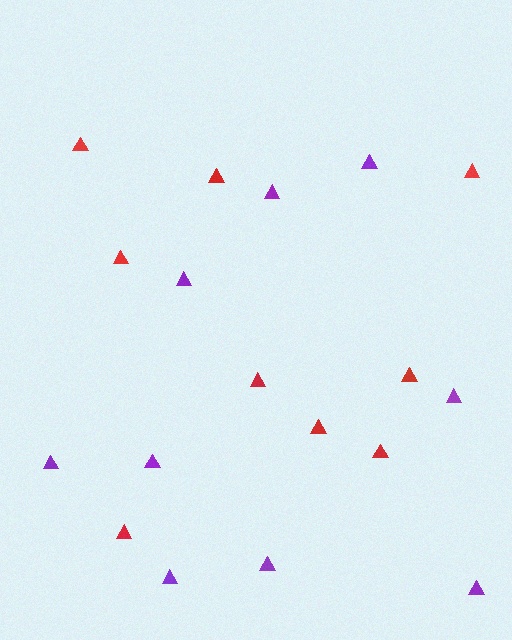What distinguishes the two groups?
There are 2 groups: one group of purple triangles (9) and one group of red triangles (9).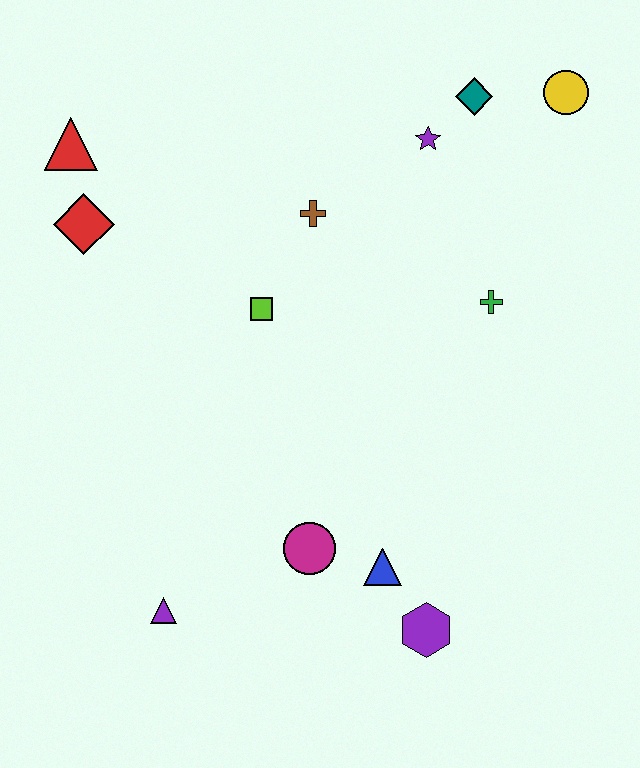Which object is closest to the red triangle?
The red diamond is closest to the red triangle.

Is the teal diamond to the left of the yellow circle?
Yes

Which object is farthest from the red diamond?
The purple hexagon is farthest from the red diamond.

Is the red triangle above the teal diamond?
No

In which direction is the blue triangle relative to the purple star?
The blue triangle is below the purple star.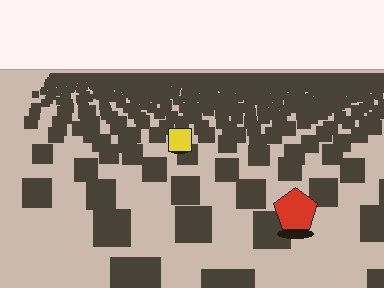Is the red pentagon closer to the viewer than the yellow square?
Yes. The red pentagon is closer — you can tell from the texture gradient: the ground texture is coarser near it.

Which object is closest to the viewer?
The red pentagon is closest. The texture marks near it are larger and more spread out.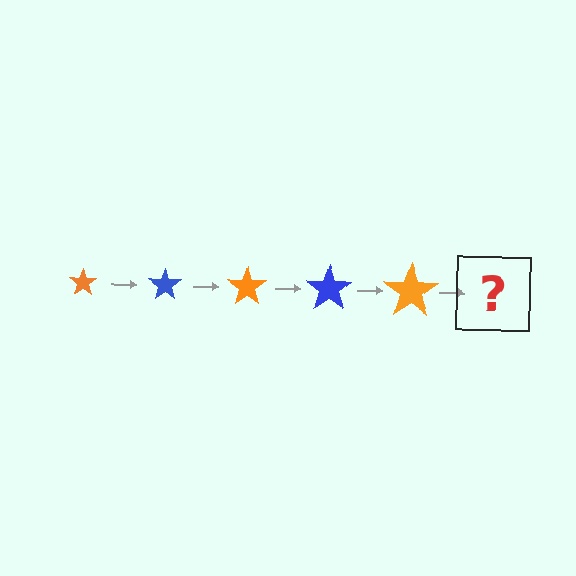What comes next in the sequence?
The next element should be a blue star, larger than the previous one.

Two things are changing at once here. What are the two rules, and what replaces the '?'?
The two rules are that the star grows larger each step and the color cycles through orange and blue. The '?' should be a blue star, larger than the previous one.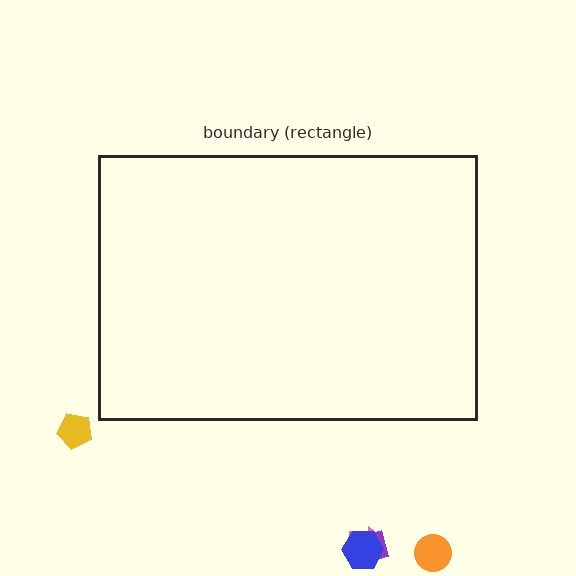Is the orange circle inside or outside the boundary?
Outside.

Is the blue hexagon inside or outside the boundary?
Outside.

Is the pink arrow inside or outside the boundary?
Outside.